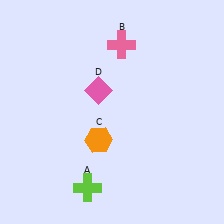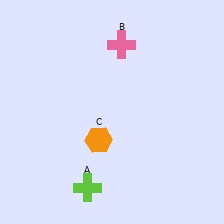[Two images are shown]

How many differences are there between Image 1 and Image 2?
There is 1 difference between the two images.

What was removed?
The pink diamond (D) was removed in Image 2.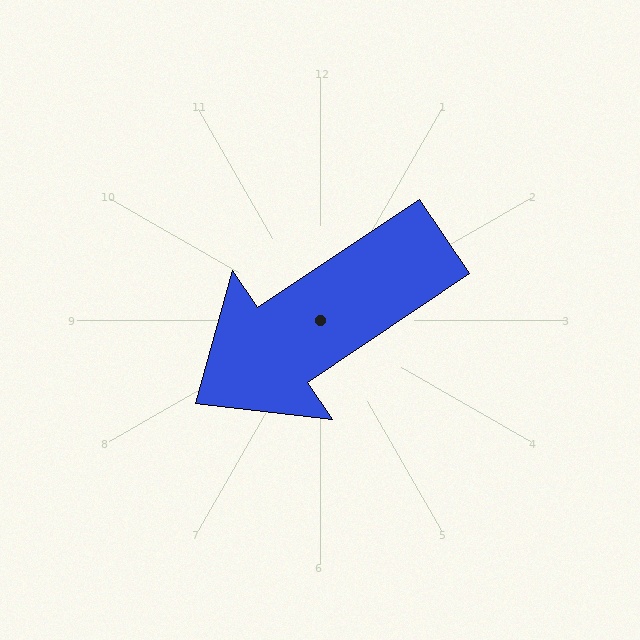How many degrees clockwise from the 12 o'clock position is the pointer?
Approximately 236 degrees.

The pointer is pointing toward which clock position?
Roughly 8 o'clock.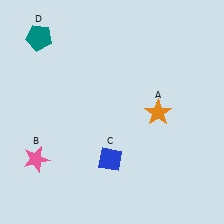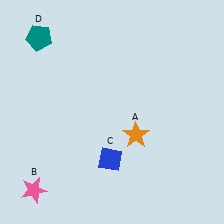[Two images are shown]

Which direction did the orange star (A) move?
The orange star (A) moved down.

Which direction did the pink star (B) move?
The pink star (B) moved down.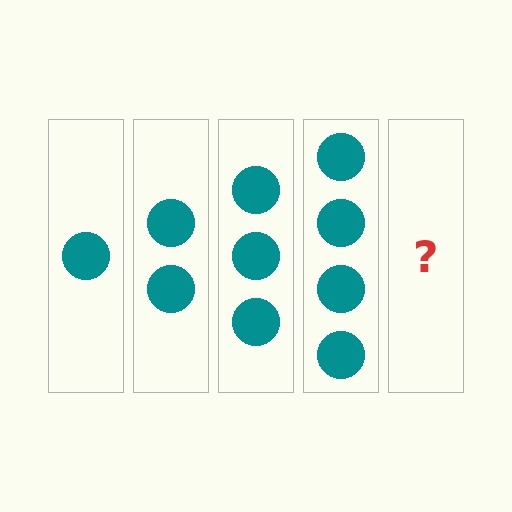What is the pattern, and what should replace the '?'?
The pattern is that each step adds one more circle. The '?' should be 5 circles.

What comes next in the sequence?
The next element should be 5 circles.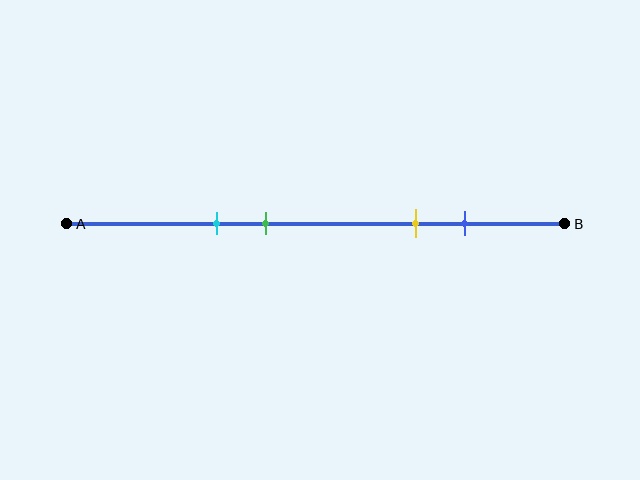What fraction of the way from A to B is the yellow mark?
The yellow mark is approximately 70% (0.7) of the way from A to B.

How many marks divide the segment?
There are 4 marks dividing the segment.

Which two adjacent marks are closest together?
The cyan and green marks are the closest adjacent pair.